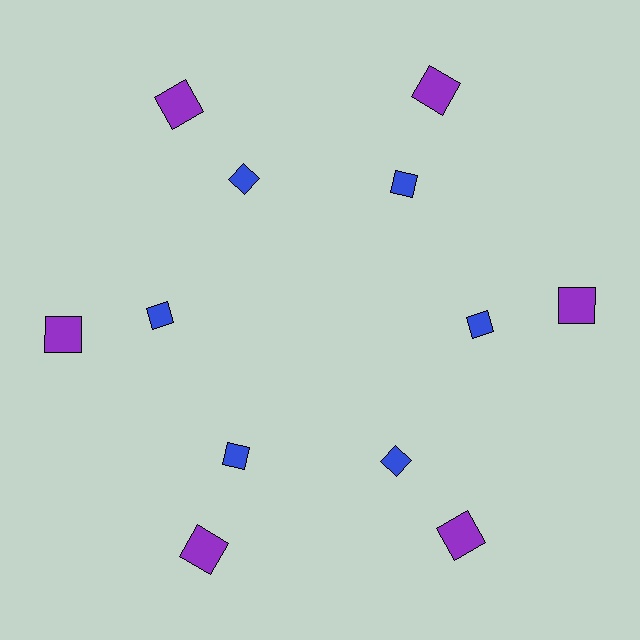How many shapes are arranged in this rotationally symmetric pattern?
There are 12 shapes, arranged in 6 groups of 2.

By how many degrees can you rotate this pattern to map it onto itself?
The pattern maps onto itself every 60 degrees of rotation.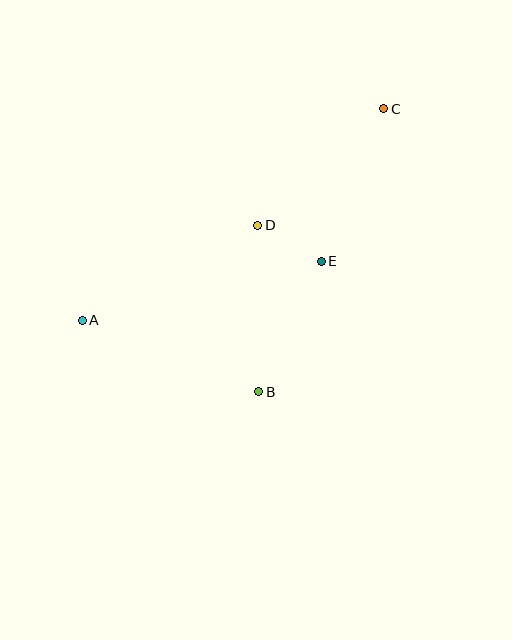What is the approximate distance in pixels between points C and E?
The distance between C and E is approximately 164 pixels.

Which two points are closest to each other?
Points D and E are closest to each other.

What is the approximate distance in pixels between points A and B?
The distance between A and B is approximately 190 pixels.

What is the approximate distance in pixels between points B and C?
The distance between B and C is approximately 309 pixels.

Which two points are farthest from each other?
Points A and C are farthest from each other.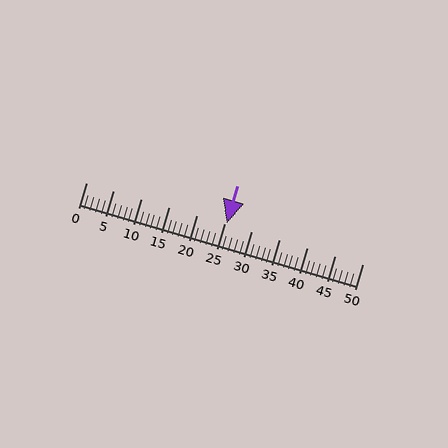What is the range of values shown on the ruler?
The ruler shows values from 0 to 50.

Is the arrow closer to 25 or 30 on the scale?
The arrow is closer to 25.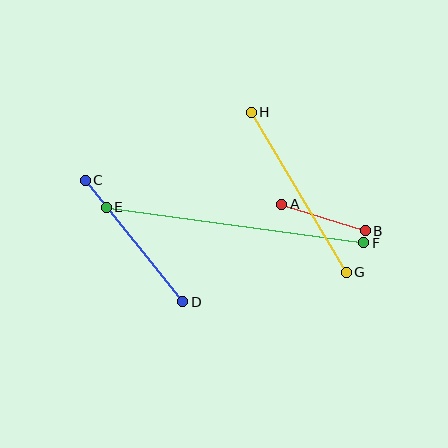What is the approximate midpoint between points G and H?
The midpoint is at approximately (299, 192) pixels.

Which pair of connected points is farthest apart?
Points E and F are farthest apart.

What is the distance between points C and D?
The distance is approximately 156 pixels.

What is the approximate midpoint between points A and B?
The midpoint is at approximately (323, 218) pixels.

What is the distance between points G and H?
The distance is approximately 186 pixels.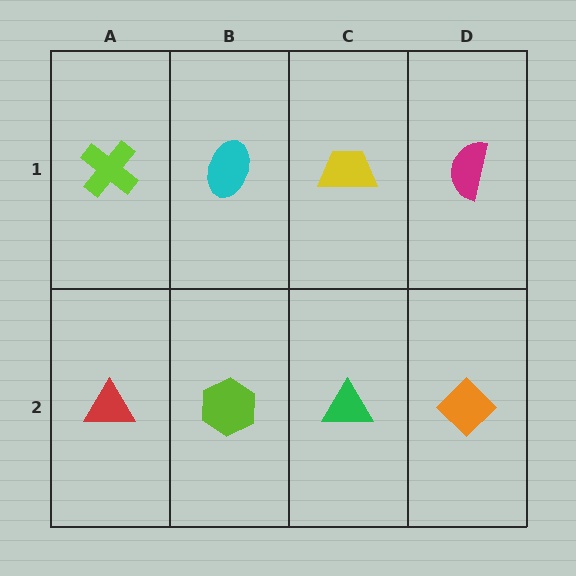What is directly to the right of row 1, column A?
A cyan ellipse.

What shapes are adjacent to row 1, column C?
A green triangle (row 2, column C), a cyan ellipse (row 1, column B), a magenta semicircle (row 1, column D).